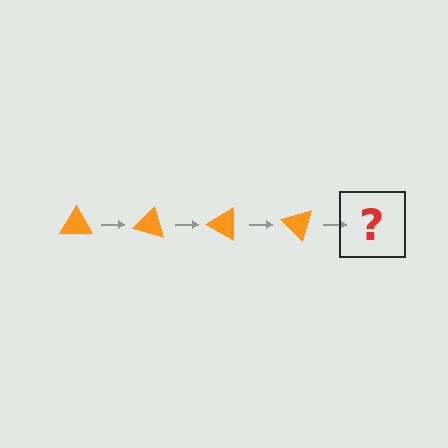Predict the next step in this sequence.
The next step is an orange triangle rotated 60 degrees.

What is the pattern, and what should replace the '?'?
The pattern is that the triangle rotates 15 degrees each step. The '?' should be an orange triangle rotated 60 degrees.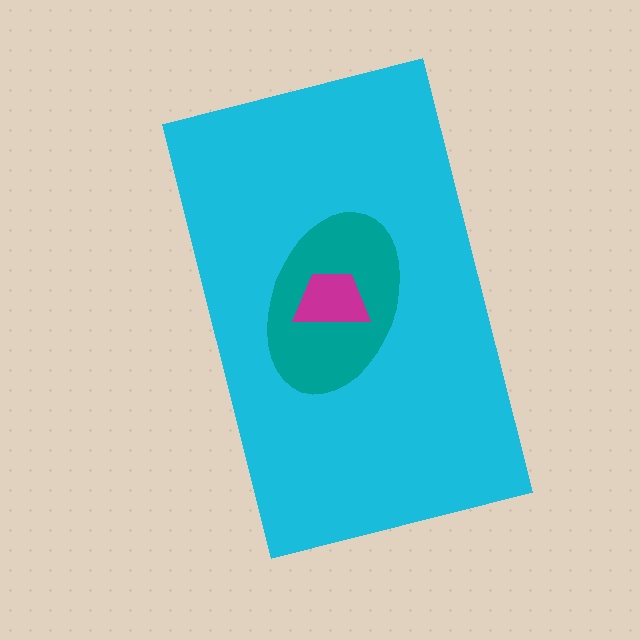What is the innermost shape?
The magenta trapezoid.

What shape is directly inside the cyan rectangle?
The teal ellipse.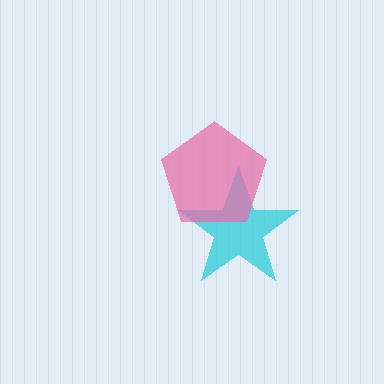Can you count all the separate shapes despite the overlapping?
Yes, there are 2 separate shapes.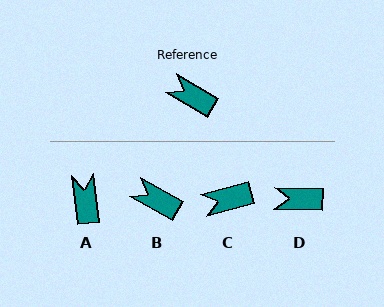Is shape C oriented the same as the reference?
No, it is off by about 45 degrees.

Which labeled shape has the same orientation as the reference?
B.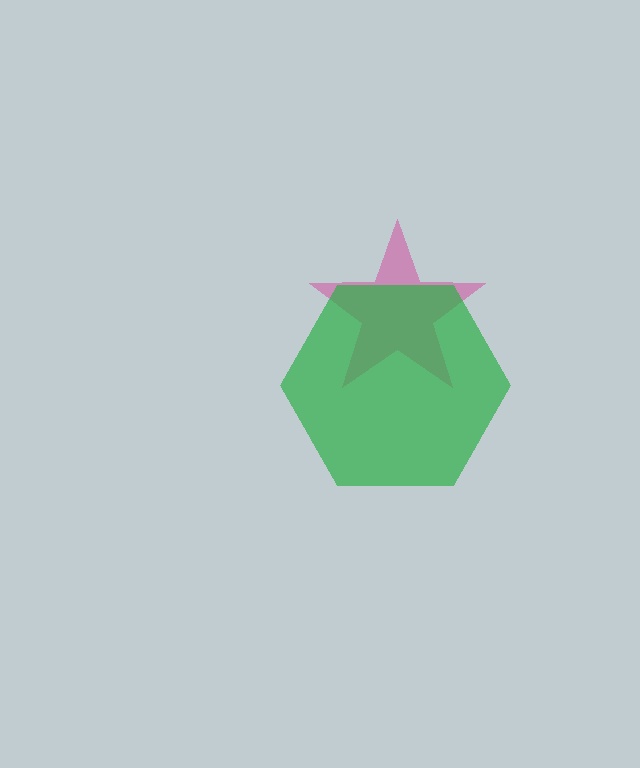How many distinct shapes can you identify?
There are 2 distinct shapes: a magenta star, a green hexagon.